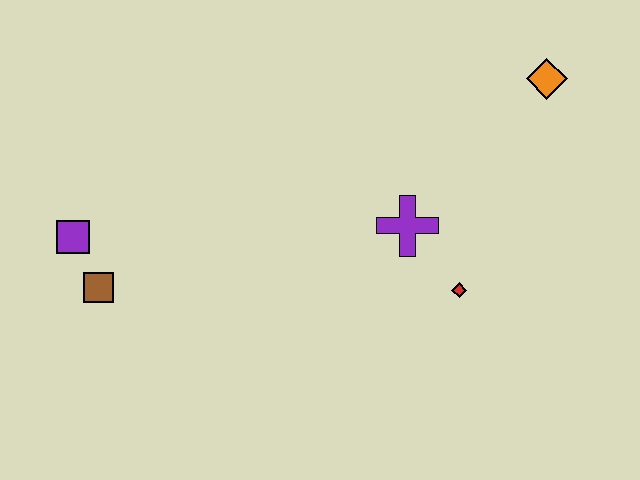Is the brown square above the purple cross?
No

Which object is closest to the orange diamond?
The purple cross is closest to the orange diamond.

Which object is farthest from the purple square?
The orange diamond is farthest from the purple square.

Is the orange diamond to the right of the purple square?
Yes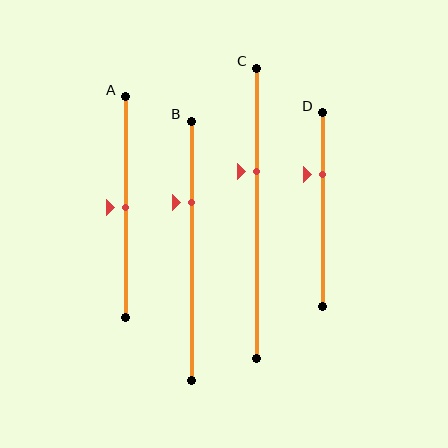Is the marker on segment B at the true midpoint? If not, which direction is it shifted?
No, the marker on segment B is shifted upward by about 19% of the segment length.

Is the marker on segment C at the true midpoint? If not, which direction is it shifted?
No, the marker on segment C is shifted upward by about 14% of the segment length.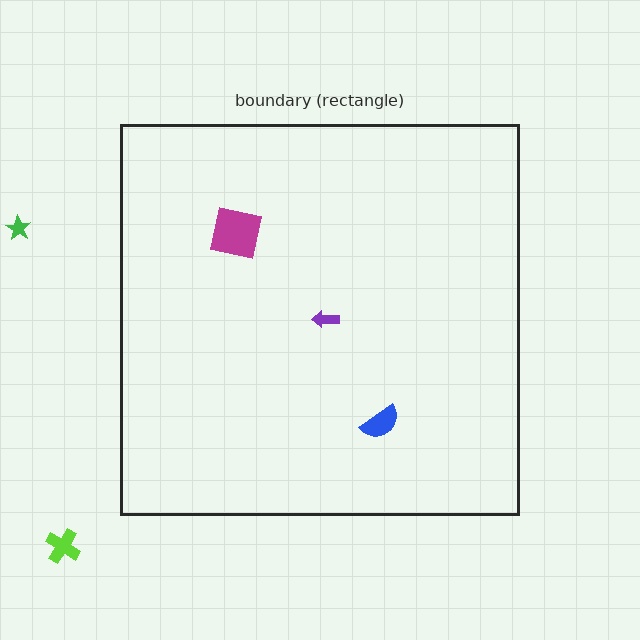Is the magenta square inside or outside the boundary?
Inside.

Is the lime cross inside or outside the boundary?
Outside.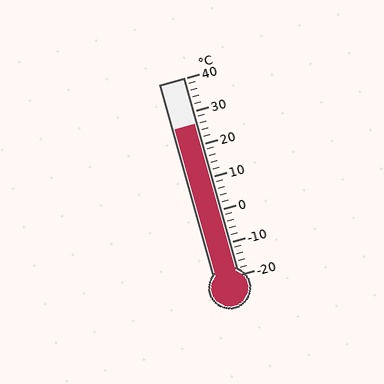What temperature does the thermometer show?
The thermometer shows approximately 26°C.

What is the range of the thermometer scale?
The thermometer scale ranges from -20°C to 40°C.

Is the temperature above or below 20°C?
The temperature is above 20°C.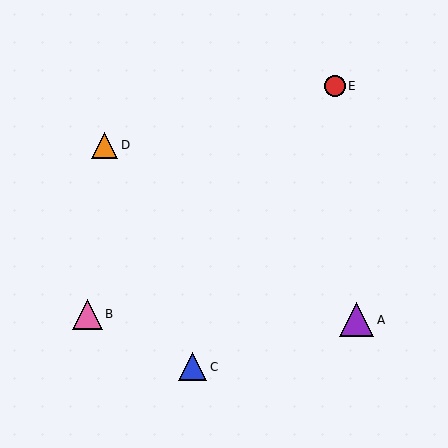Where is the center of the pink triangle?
The center of the pink triangle is at (87, 314).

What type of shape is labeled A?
Shape A is a purple triangle.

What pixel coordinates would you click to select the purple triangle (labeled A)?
Click at (357, 320) to select the purple triangle A.